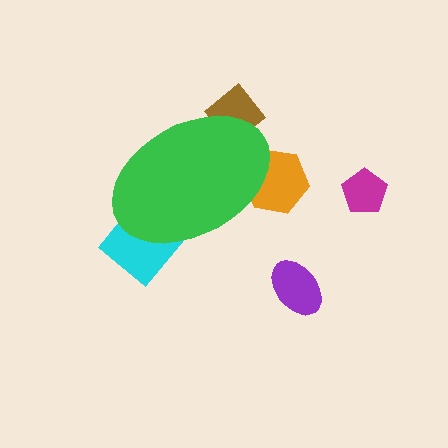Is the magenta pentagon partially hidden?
No, the magenta pentagon is fully visible.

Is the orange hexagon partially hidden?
Yes, the orange hexagon is partially hidden behind the green ellipse.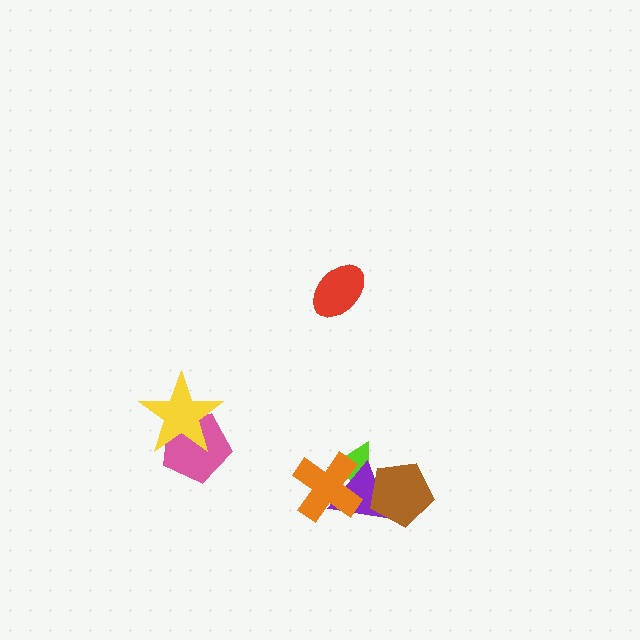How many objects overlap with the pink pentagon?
1 object overlaps with the pink pentagon.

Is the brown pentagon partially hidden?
No, no other shape covers it.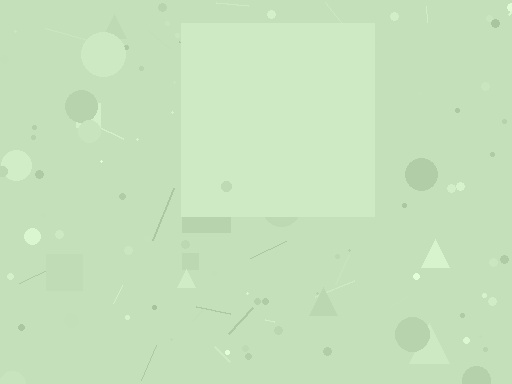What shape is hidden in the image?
A square is hidden in the image.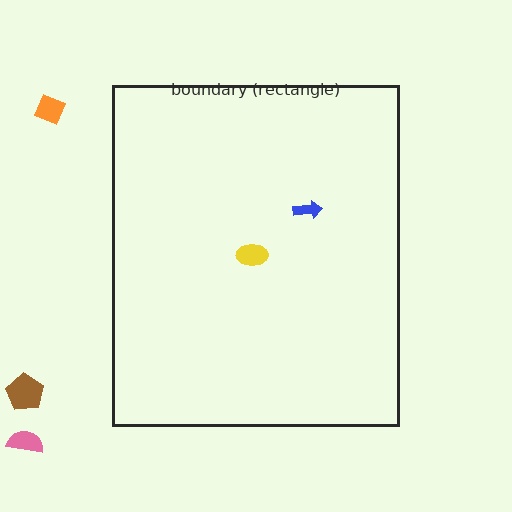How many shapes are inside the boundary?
2 inside, 3 outside.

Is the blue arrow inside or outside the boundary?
Inside.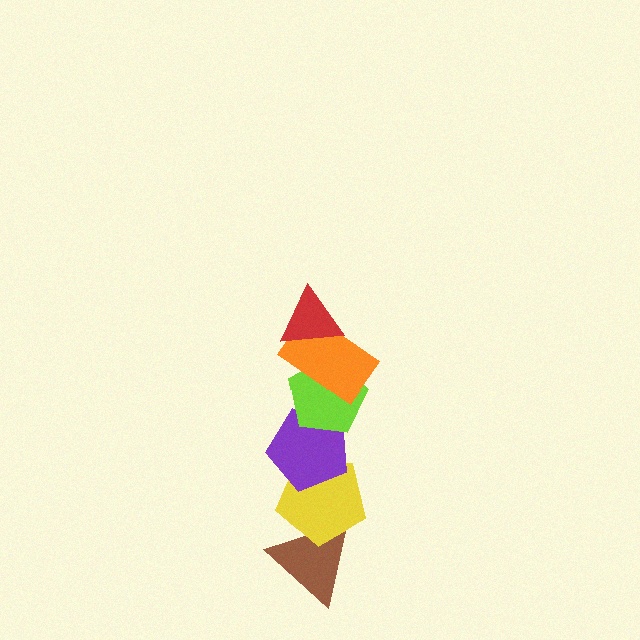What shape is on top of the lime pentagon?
The orange rectangle is on top of the lime pentagon.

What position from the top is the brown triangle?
The brown triangle is 6th from the top.